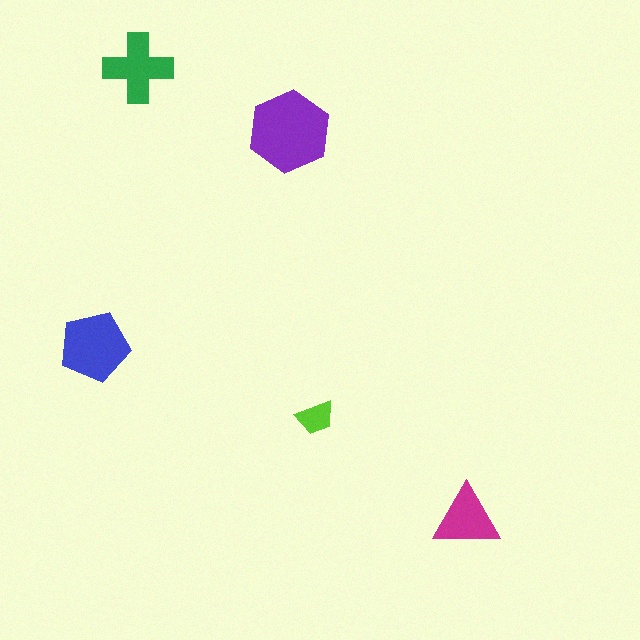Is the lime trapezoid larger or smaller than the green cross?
Smaller.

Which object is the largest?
The purple hexagon.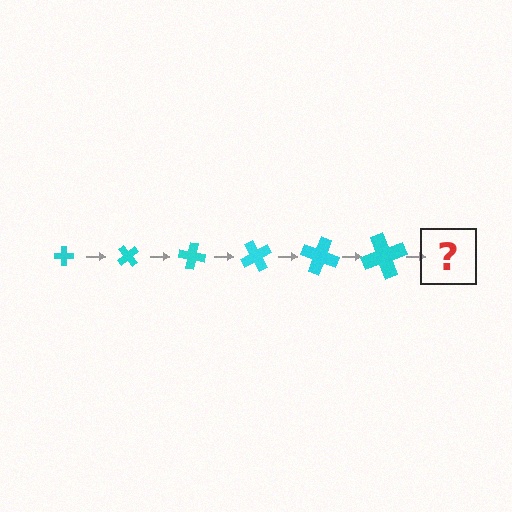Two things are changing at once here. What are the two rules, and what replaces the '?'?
The two rules are that the cross grows larger each step and it rotates 50 degrees each step. The '?' should be a cross, larger than the previous one and rotated 300 degrees from the start.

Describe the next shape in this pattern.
It should be a cross, larger than the previous one and rotated 300 degrees from the start.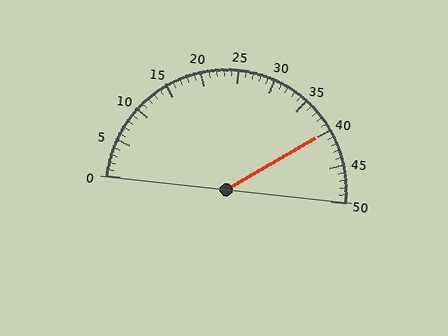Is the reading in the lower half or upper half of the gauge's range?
The reading is in the upper half of the range (0 to 50).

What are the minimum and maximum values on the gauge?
The gauge ranges from 0 to 50.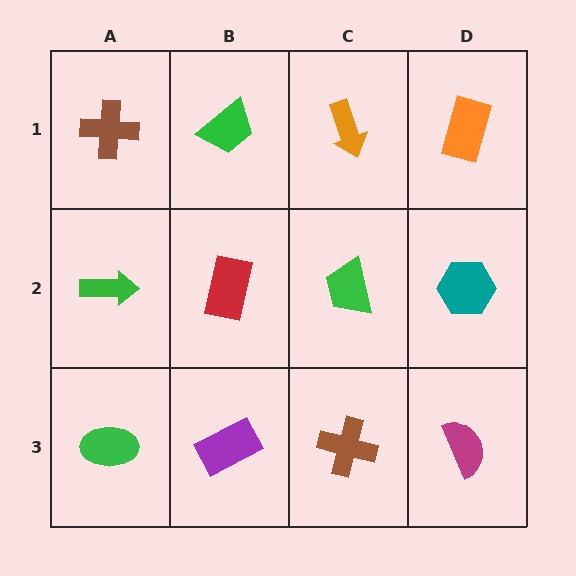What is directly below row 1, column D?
A teal hexagon.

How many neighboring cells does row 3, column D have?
2.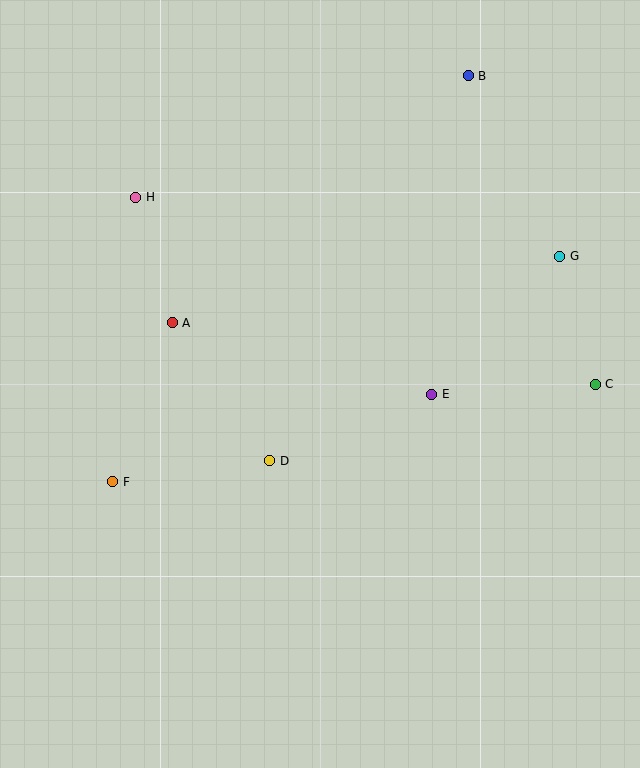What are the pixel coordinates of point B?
Point B is at (468, 76).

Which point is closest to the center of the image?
Point D at (270, 461) is closest to the center.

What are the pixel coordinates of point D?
Point D is at (270, 461).